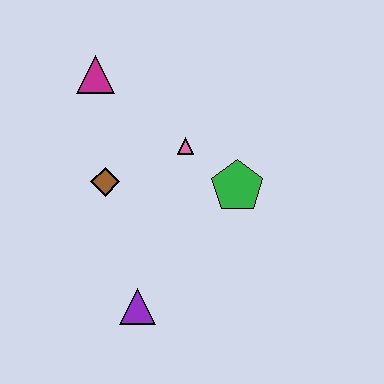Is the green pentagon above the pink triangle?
No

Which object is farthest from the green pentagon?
The magenta triangle is farthest from the green pentagon.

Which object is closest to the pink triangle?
The green pentagon is closest to the pink triangle.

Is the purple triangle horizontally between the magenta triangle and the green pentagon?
Yes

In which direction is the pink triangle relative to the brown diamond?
The pink triangle is to the right of the brown diamond.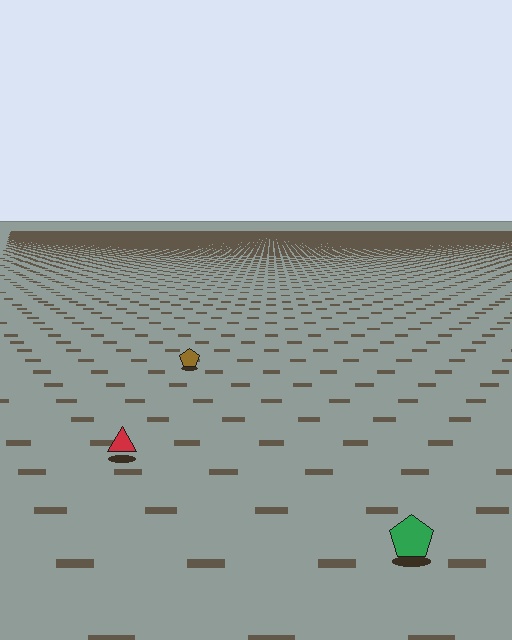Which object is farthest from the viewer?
The brown pentagon is farthest from the viewer. It appears smaller and the ground texture around it is denser.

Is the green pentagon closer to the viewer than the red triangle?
Yes. The green pentagon is closer — you can tell from the texture gradient: the ground texture is coarser near it.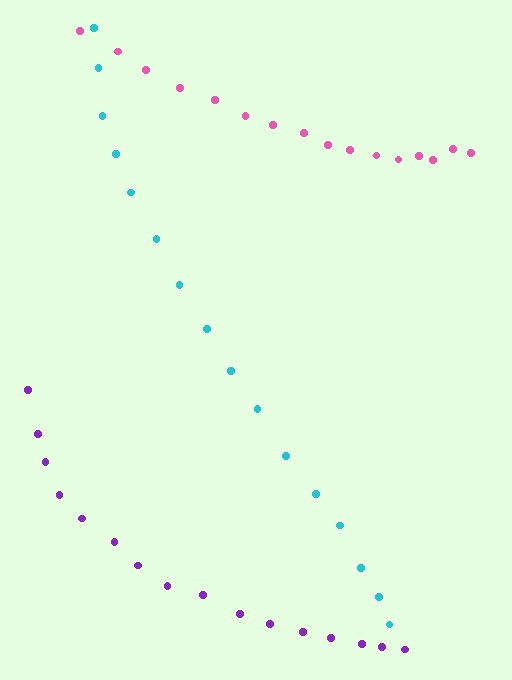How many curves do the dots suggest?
There are 3 distinct paths.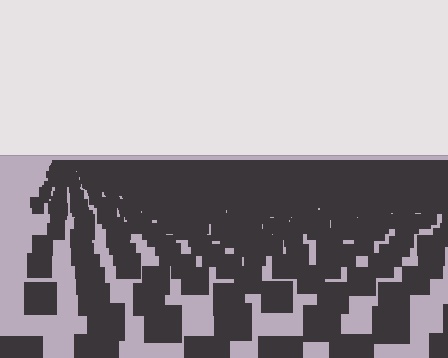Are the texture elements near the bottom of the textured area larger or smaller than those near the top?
Larger. Near the bottom, elements are closer to the viewer and appear at a bigger on-screen size.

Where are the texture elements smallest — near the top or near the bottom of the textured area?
Near the top.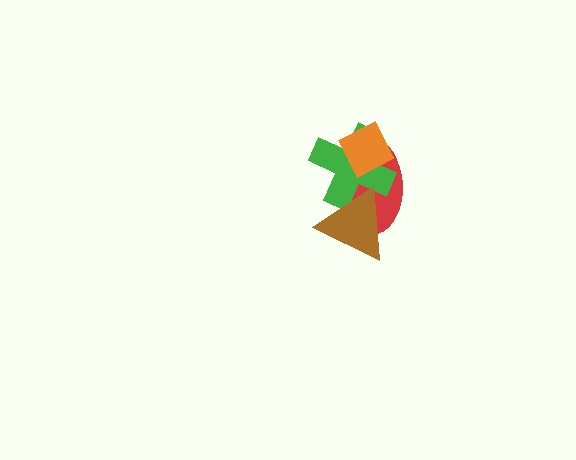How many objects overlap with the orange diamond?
2 objects overlap with the orange diamond.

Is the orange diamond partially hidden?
No, no other shape covers it.